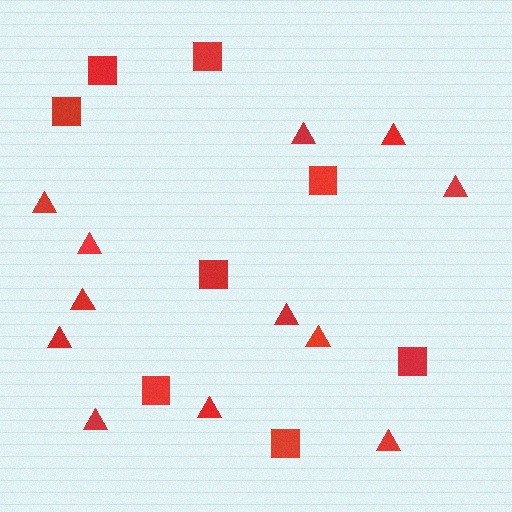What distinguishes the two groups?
There are 2 groups: one group of squares (8) and one group of triangles (12).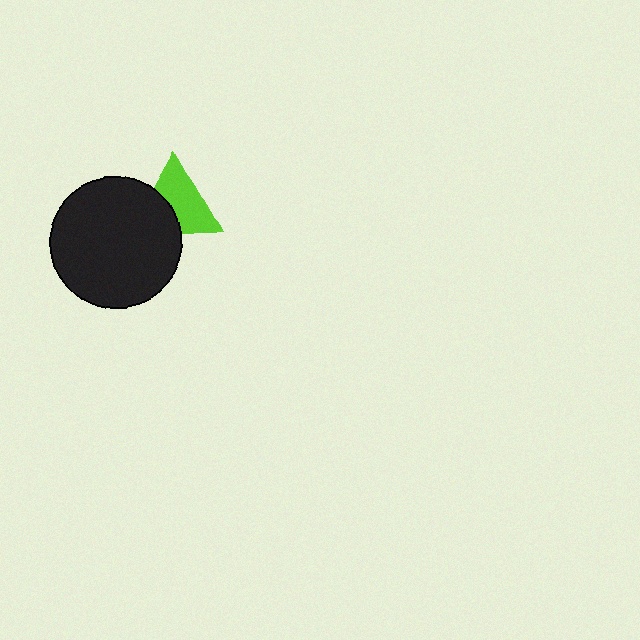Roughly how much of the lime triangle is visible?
About half of it is visible (roughly 64%).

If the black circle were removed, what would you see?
You would see the complete lime triangle.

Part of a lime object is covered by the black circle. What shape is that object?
It is a triangle.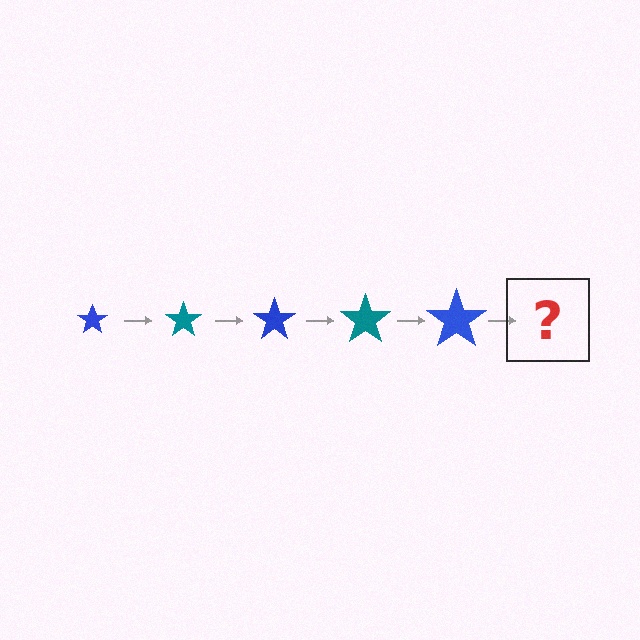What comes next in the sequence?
The next element should be a teal star, larger than the previous one.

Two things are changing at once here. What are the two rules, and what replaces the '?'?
The two rules are that the star grows larger each step and the color cycles through blue and teal. The '?' should be a teal star, larger than the previous one.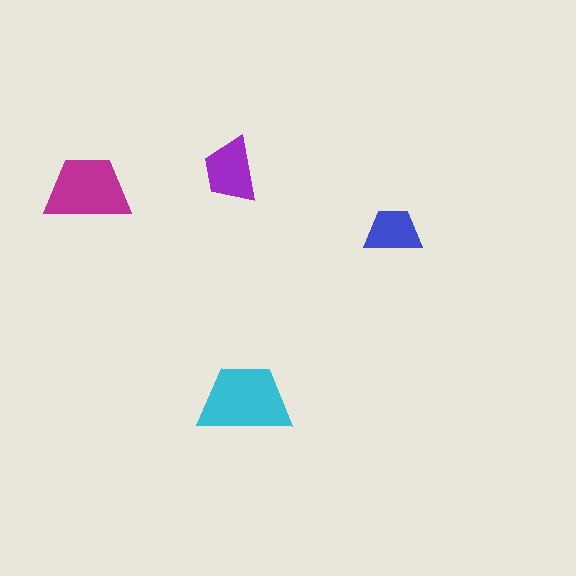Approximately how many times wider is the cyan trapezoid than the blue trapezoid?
About 1.5 times wider.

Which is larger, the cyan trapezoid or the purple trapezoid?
The cyan one.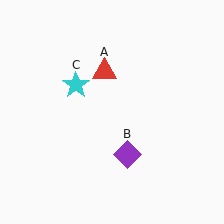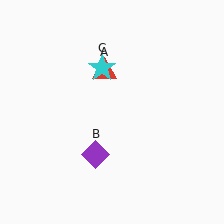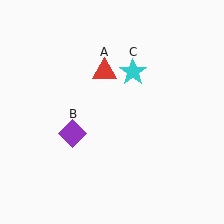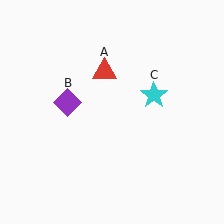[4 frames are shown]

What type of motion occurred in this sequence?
The purple diamond (object B), cyan star (object C) rotated clockwise around the center of the scene.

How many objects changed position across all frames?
2 objects changed position: purple diamond (object B), cyan star (object C).